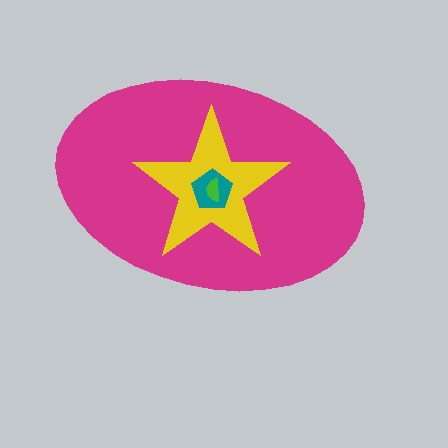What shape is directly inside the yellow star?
The teal pentagon.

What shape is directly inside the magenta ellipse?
The yellow star.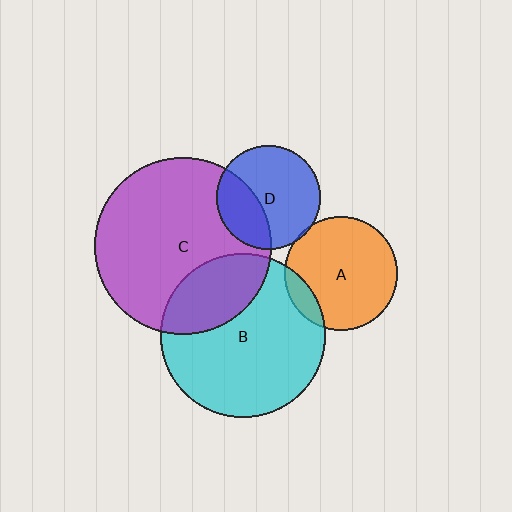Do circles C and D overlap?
Yes.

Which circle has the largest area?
Circle C (purple).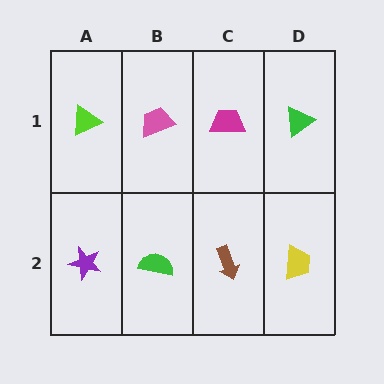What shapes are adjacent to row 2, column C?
A magenta trapezoid (row 1, column C), a green semicircle (row 2, column B), a yellow trapezoid (row 2, column D).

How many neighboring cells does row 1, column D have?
2.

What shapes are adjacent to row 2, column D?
A green triangle (row 1, column D), a brown arrow (row 2, column C).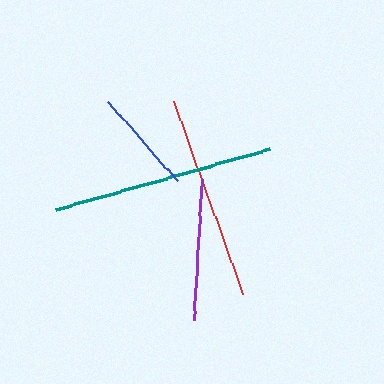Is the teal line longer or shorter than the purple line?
The teal line is longer than the purple line.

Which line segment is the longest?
The teal line is the longest at approximately 222 pixels.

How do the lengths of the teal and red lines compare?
The teal and red lines are approximately the same length.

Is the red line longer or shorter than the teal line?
The teal line is longer than the red line.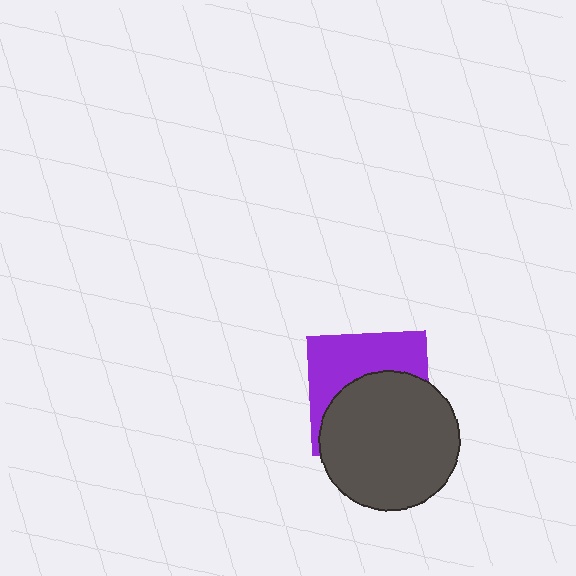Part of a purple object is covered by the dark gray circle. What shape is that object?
It is a square.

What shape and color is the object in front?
The object in front is a dark gray circle.